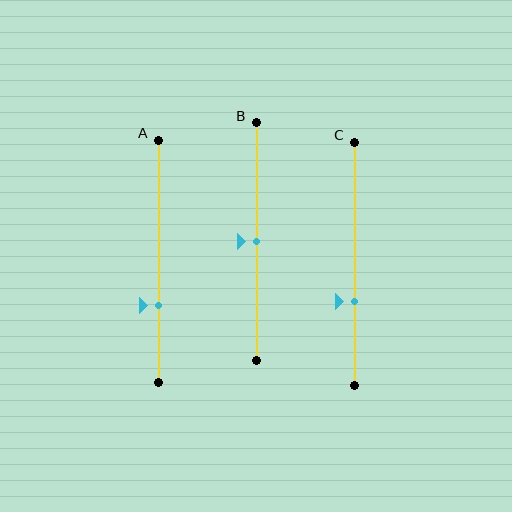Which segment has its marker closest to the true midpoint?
Segment B has its marker closest to the true midpoint.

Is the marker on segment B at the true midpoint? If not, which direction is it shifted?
Yes, the marker on segment B is at the true midpoint.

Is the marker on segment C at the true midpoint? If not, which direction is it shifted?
No, the marker on segment C is shifted downward by about 16% of the segment length.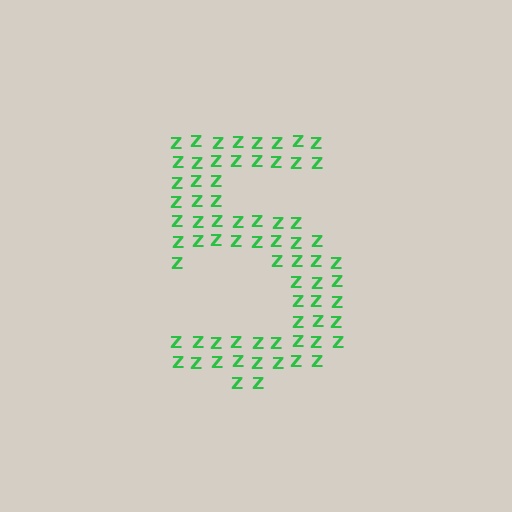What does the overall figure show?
The overall figure shows the digit 5.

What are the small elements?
The small elements are letter Z's.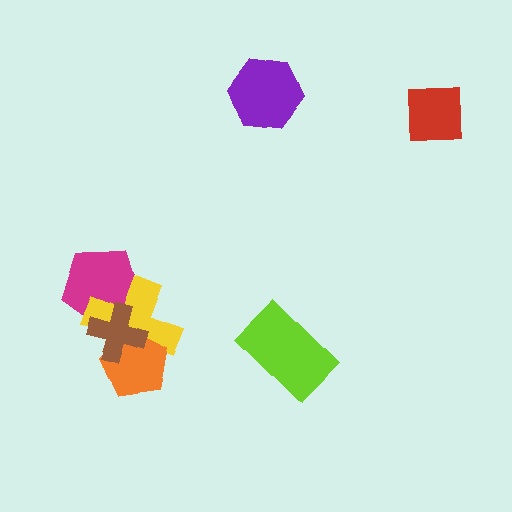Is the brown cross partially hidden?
No, no other shape covers it.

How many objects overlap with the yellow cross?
3 objects overlap with the yellow cross.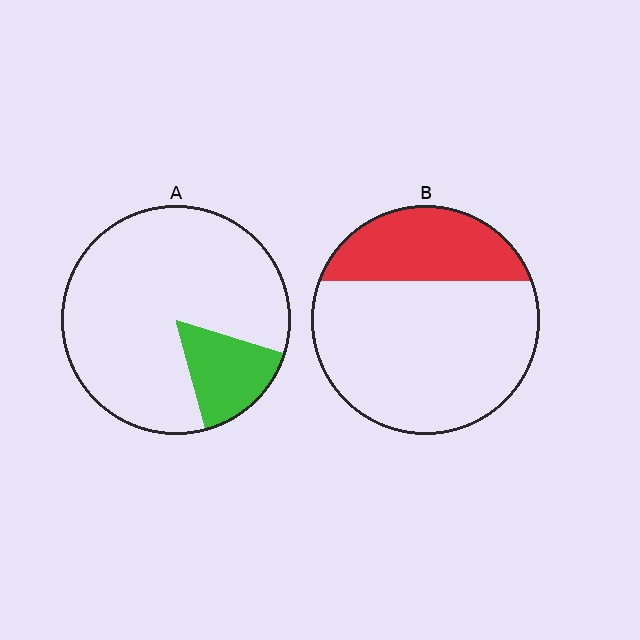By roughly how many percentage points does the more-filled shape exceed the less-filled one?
By roughly 15 percentage points (B over A).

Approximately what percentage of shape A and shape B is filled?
A is approximately 15% and B is approximately 30%.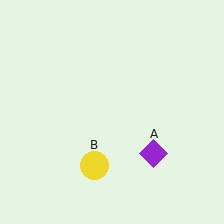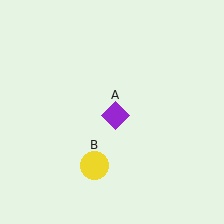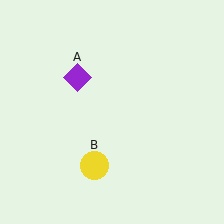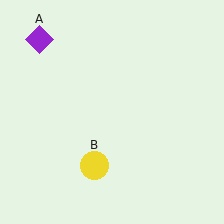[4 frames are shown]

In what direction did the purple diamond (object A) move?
The purple diamond (object A) moved up and to the left.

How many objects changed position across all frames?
1 object changed position: purple diamond (object A).